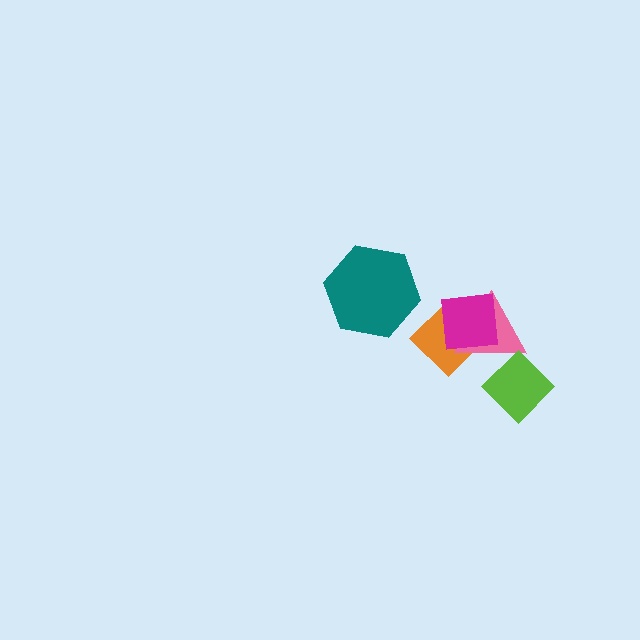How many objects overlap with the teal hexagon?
0 objects overlap with the teal hexagon.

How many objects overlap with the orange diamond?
2 objects overlap with the orange diamond.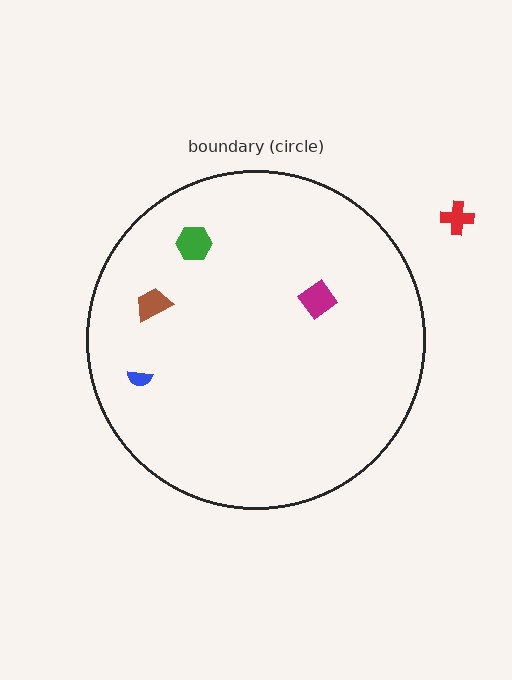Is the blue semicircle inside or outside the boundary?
Inside.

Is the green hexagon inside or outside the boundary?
Inside.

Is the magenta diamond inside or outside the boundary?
Inside.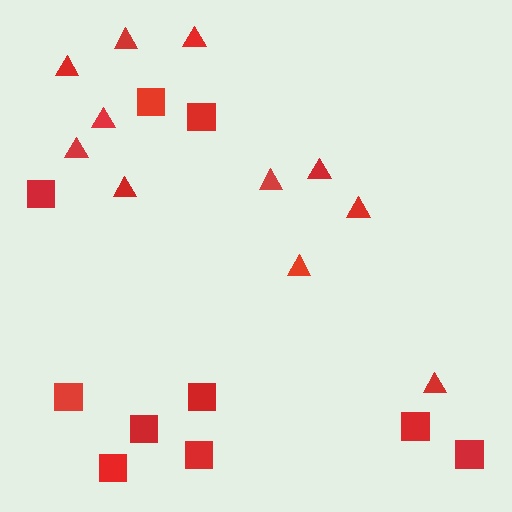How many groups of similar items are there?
There are 2 groups: one group of squares (10) and one group of triangles (11).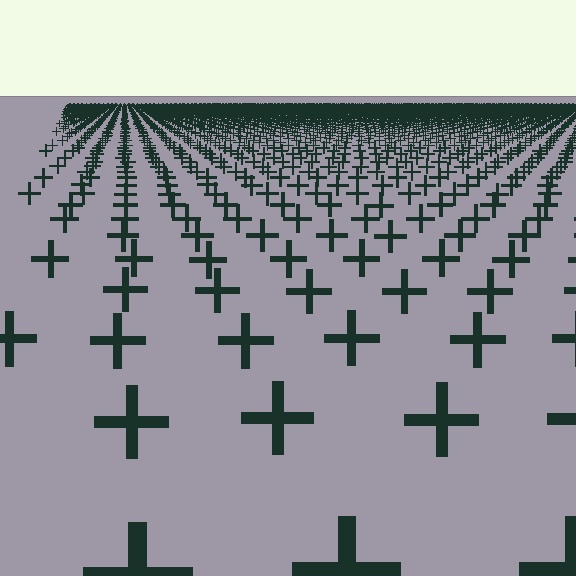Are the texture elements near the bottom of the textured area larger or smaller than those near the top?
Larger. Near the bottom, elements are closer to the viewer and appear at a bigger on-screen size.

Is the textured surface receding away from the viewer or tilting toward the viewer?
The surface is receding away from the viewer. Texture elements get smaller and denser toward the top.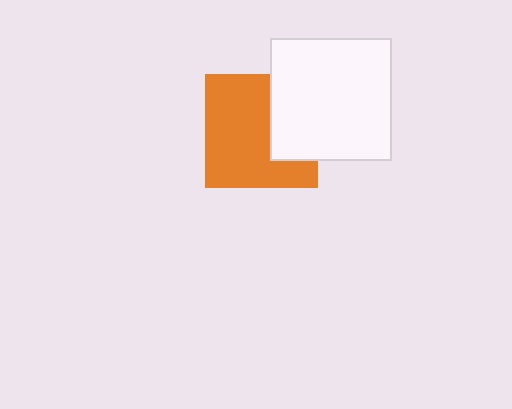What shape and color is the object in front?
The object in front is a white square.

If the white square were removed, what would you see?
You would see the complete orange square.